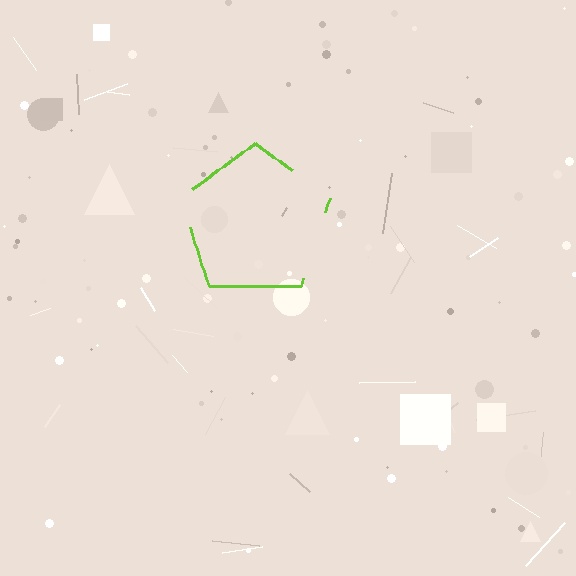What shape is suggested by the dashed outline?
The dashed outline suggests a pentagon.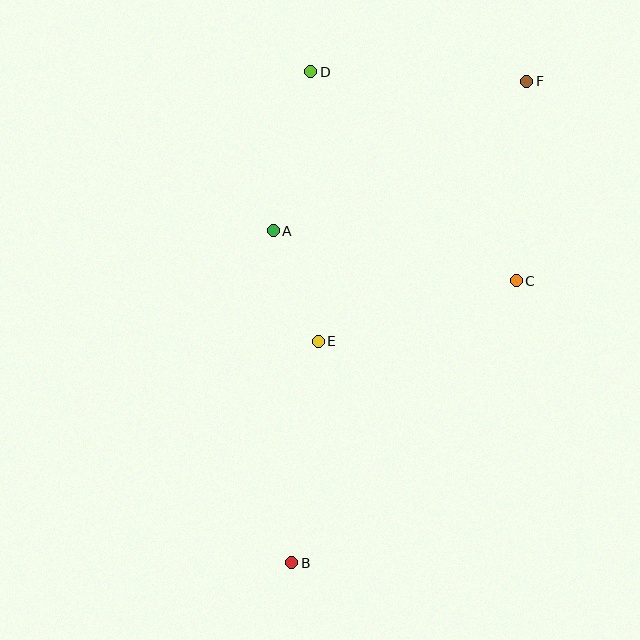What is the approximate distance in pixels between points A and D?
The distance between A and D is approximately 163 pixels.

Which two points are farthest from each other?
Points B and F are farthest from each other.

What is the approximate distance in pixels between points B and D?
The distance between B and D is approximately 491 pixels.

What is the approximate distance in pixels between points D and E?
The distance between D and E is approximately 270 pixels.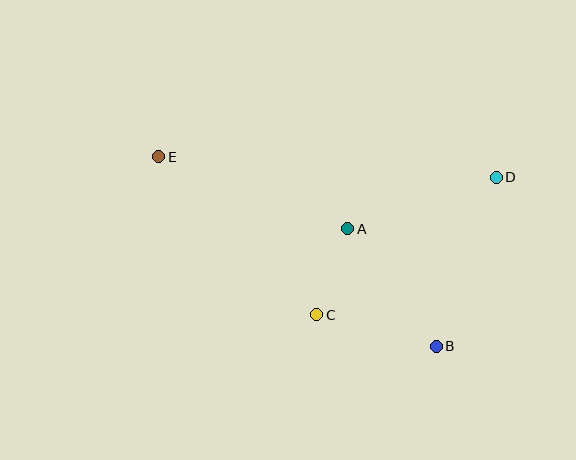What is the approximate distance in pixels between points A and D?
The distance between A and D is approximately 158 pixels.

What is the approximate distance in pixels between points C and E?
The distance between C and E is approximately 223 pixels.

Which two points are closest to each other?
Points A and C are closest to each other.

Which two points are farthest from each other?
Points D and E are farthest from each other.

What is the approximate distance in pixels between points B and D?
The distance between B and D is approximately 179 pixels.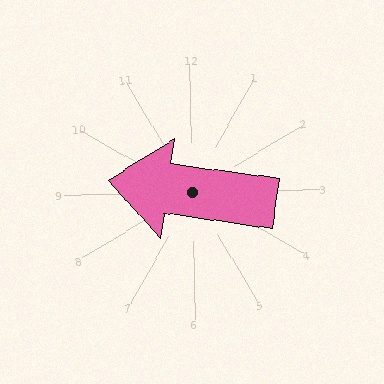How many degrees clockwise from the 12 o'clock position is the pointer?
Approximately 279 degrees.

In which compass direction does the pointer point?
West.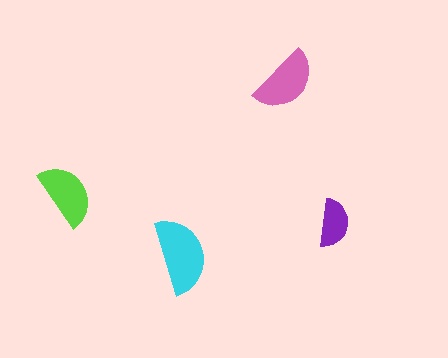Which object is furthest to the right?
The purple semicircle is rightmost.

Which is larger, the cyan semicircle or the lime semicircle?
The cyan one.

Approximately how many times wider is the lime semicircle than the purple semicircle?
About 1.5 times wider.